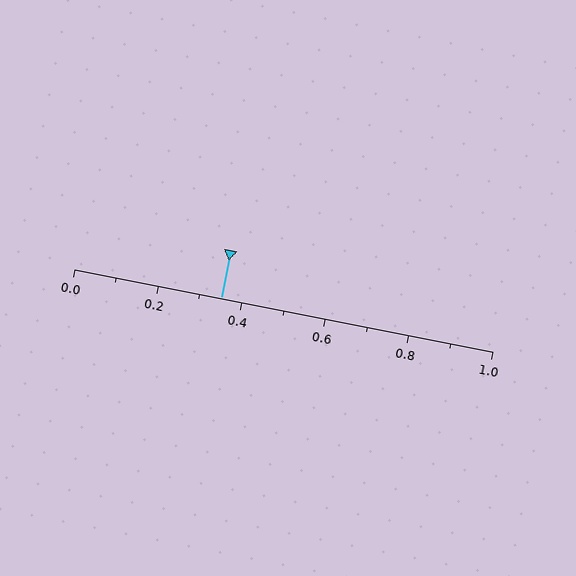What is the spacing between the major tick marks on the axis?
The major ticks are spaced 0.2 apart.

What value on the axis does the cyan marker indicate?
The marker indicates approximately 0.35.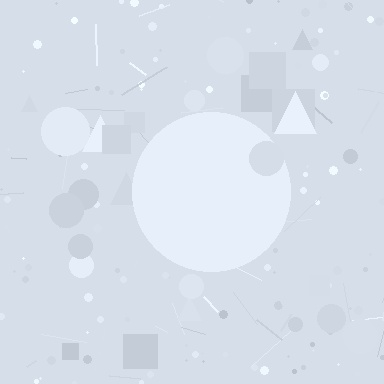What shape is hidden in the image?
A circle is hidden in the image.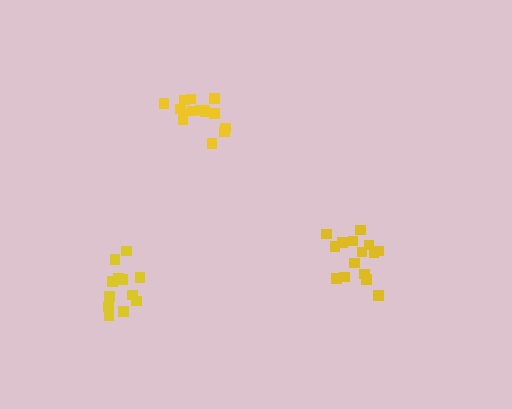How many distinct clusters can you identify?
There are 3 distinct clusters.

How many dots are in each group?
Group 1: 15 dots, Group 2: 15 dots, Group 3: 12 dots (42 total).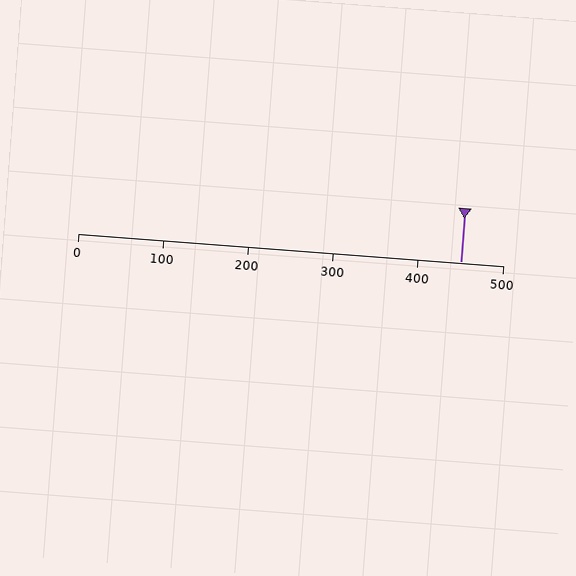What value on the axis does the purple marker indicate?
The marker indicates approximately 450.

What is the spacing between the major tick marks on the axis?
The major ticks are spaced 100 apart.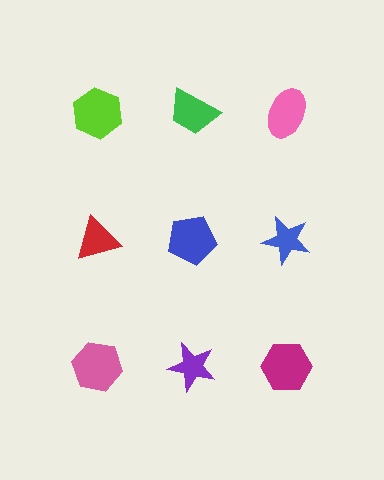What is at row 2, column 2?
A blue pentagon.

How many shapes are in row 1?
3 shapes.